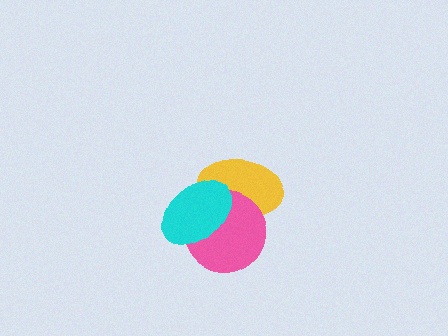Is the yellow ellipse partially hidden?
Yes, it is partially covered by another shape.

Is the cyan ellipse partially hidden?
No, no other shape covers it.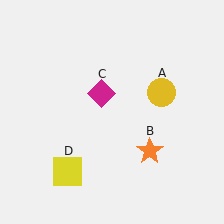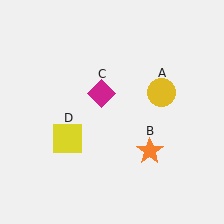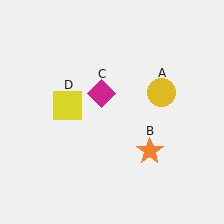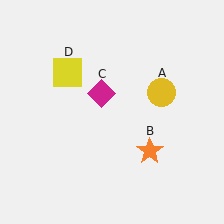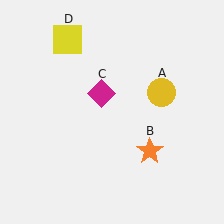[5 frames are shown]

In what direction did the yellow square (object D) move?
The yellow square (object D) moved up.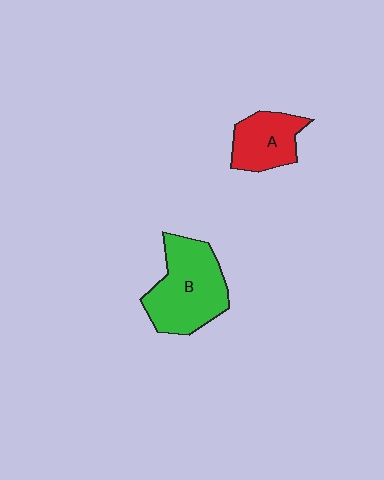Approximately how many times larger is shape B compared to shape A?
Approximately 1.7 times.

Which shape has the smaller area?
Shape A (red).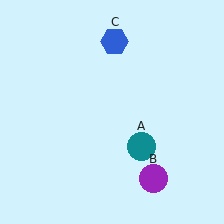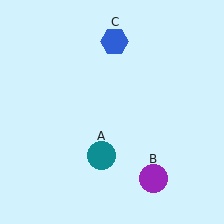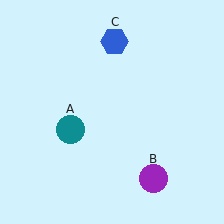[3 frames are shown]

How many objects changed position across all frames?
1 object changed position: teal circle (object A).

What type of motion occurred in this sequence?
The teal circle (object A) rotated clockwise around the center of the scene.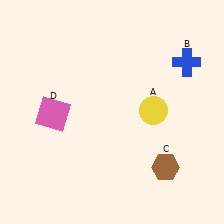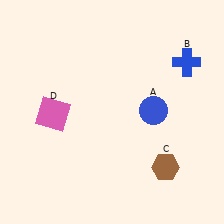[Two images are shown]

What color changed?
The circle (A) changed from yellow in Image 1 to blue in Image 2.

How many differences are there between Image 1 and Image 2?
There is 1 difference between the two images.